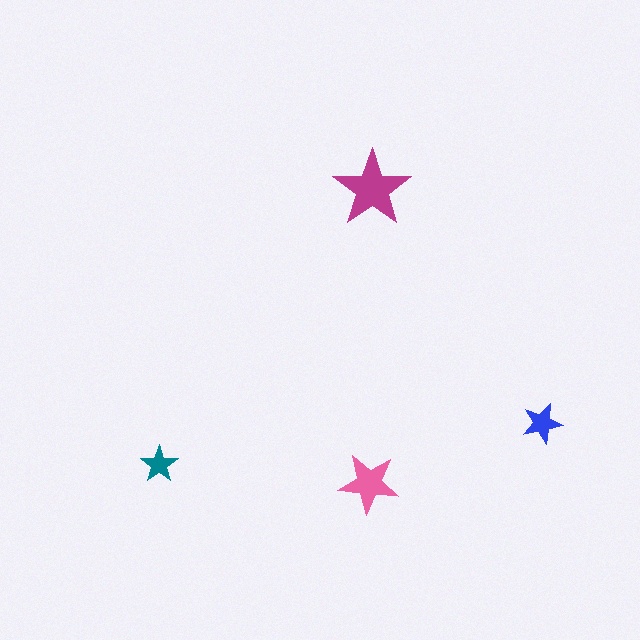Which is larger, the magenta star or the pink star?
The magenta one.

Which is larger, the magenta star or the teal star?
The magenta one.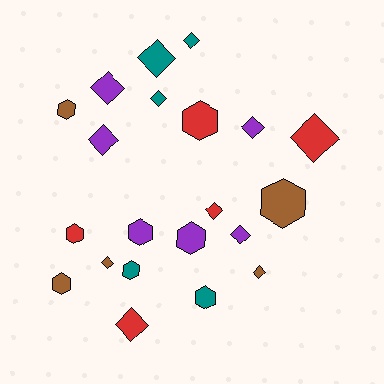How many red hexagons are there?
There are 2 red hexagons.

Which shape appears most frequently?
Diamond, with 12 objects.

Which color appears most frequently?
Purple, with 6 objects.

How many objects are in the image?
There are 21 objects.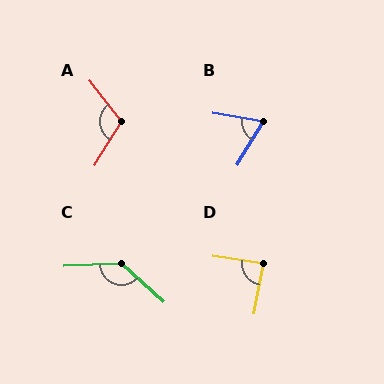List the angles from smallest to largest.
B (68°), D (87°), A (111°), C (135°).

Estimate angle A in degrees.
Approximately 111 degrees.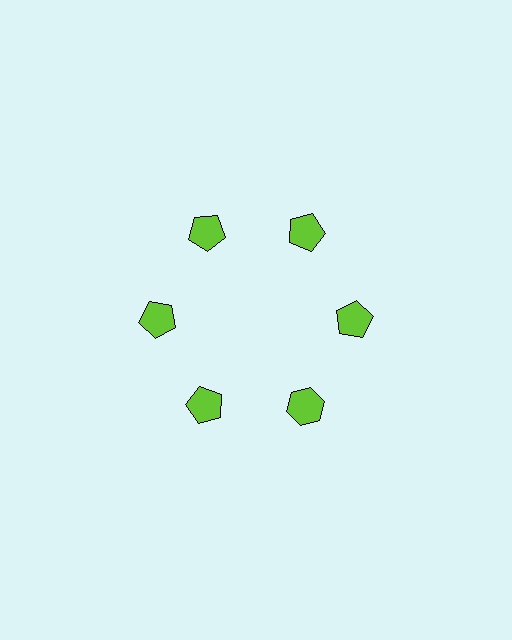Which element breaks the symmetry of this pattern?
The lime hexagon at roughly the 5 o'clock position breaks the symmetry. All other shapes are lime pentagons.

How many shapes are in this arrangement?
There are 6 shapes arranged in a ring pattern.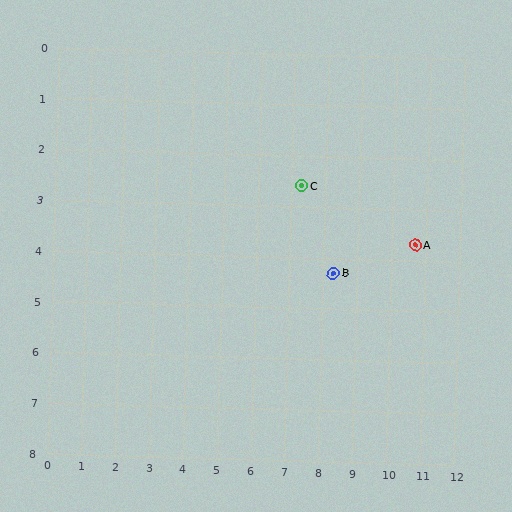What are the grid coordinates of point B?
Point B is at approximately (8.3, 4.3).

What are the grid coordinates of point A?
Point A is at approximately (10.7, 3.7).